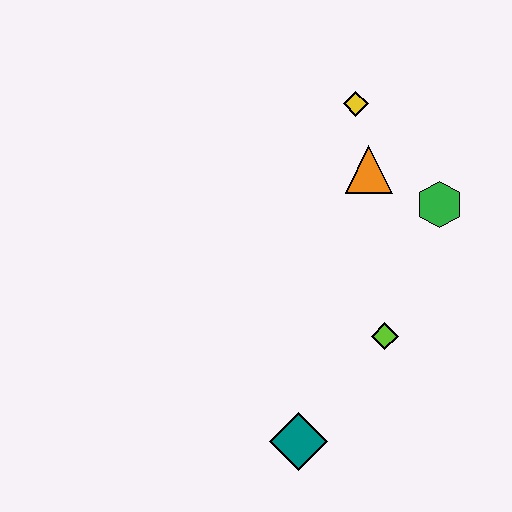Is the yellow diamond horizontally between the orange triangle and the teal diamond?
Yes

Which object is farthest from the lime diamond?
The yellow diamond is farthest from the lime diamond.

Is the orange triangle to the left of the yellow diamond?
No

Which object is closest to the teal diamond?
The lime diamond is closest to the teal diamond.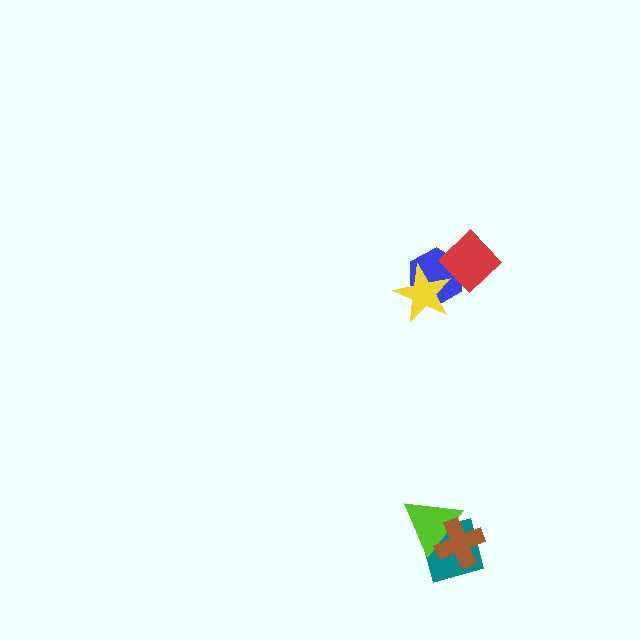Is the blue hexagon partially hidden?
Yes, it is partially covered by another shape.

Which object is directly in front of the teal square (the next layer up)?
The lime triangle is directly in front of the teal square.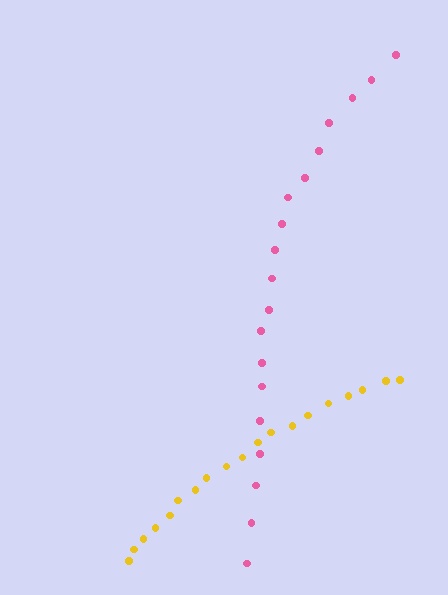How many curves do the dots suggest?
There are 2 distinct paths.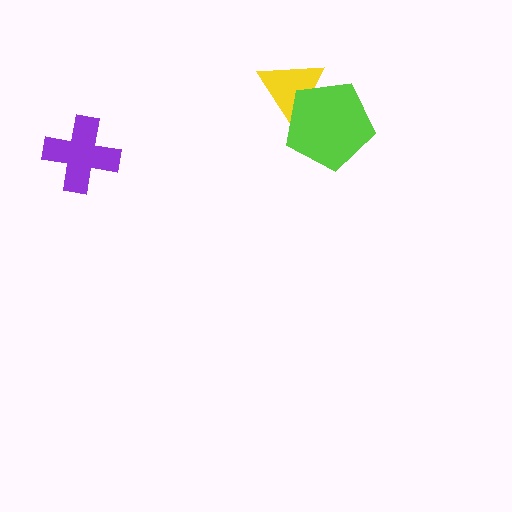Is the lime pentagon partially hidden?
No, no other shape covers it.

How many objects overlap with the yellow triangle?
1 object overlaps with the yellow triangle.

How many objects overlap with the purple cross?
0 objects overlap with the purple cross.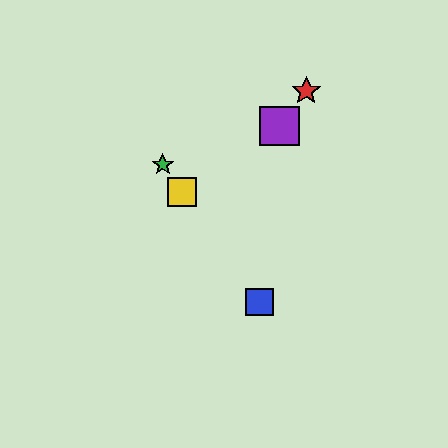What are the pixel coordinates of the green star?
The green star is at (163, 165).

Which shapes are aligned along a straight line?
The blue square, the green star, the yellow square are aligned along a straight line.